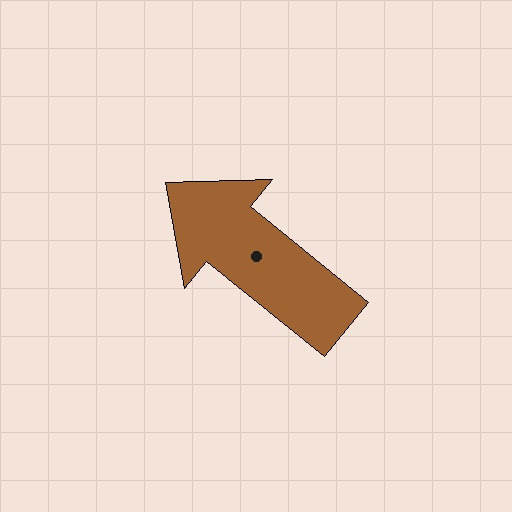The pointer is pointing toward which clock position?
Roughly 10 o'clock.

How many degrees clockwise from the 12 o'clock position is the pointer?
Approximately 309 degrees.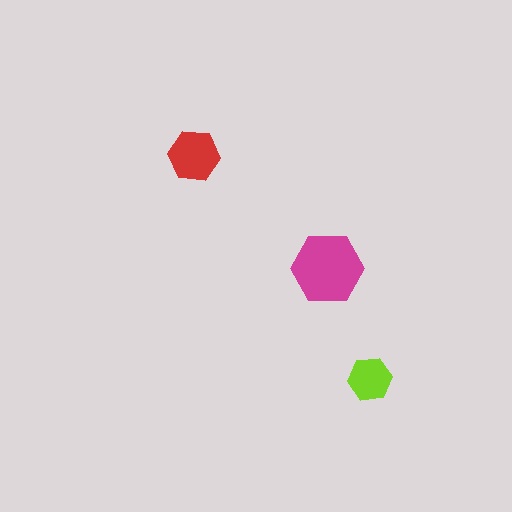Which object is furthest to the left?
The red hexagon is leftmost.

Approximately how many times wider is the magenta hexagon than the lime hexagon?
About 1.5 times wider.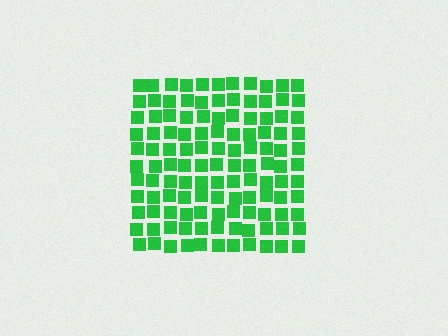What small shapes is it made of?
It is made of small squares.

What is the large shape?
The large shape is a square.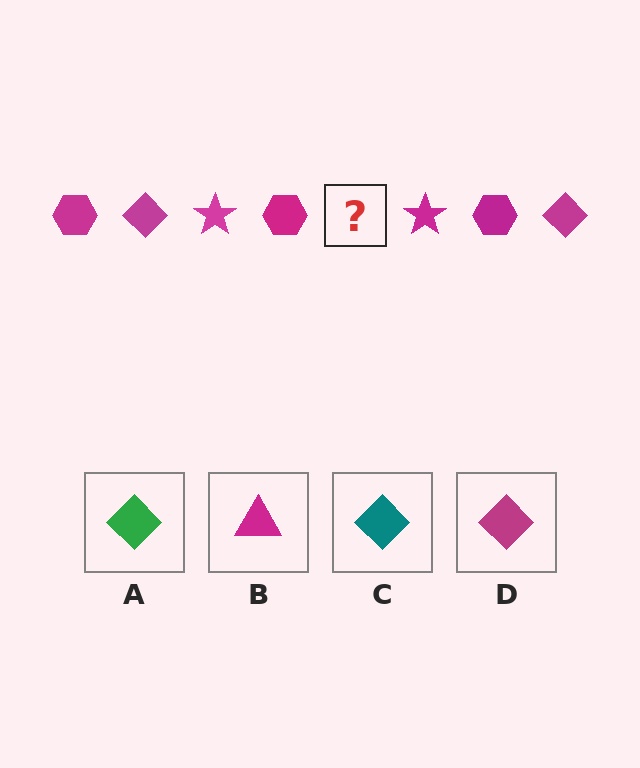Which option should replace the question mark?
Option D.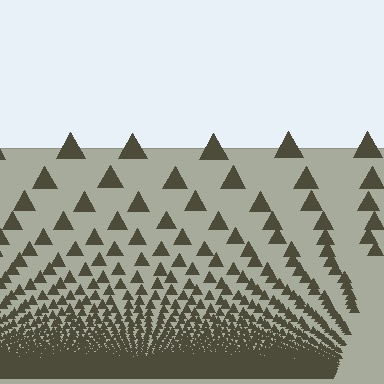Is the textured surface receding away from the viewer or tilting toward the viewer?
The surface appears to tilt toward the viewer. Texture elements get larger and sparser toward the top.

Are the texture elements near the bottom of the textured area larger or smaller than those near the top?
Smaller. The gradient is inverted — elements near the bottom are smaller and denser.